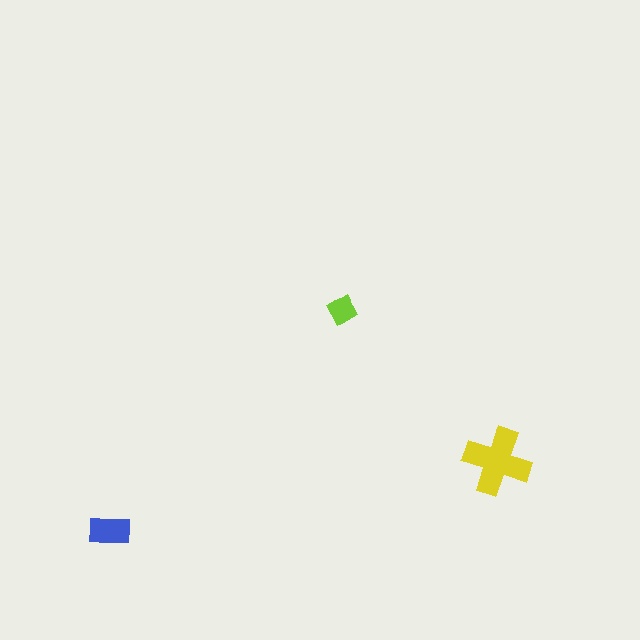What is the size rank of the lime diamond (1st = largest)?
3rd.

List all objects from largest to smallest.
The yellow cross, the blue rectangle, the lime diamond.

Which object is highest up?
The lime diamond is topmost.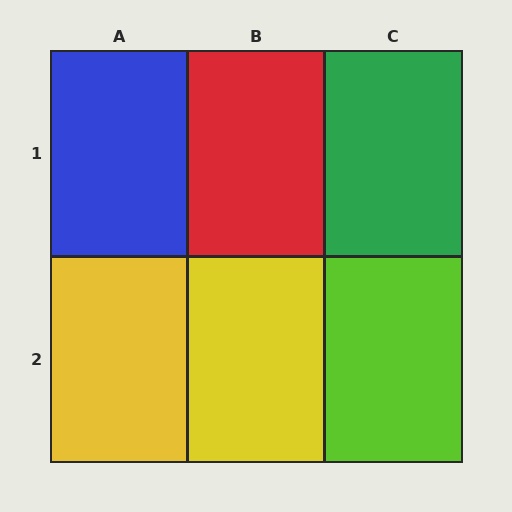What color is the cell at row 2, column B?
Yellow.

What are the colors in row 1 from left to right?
Blue, red, green.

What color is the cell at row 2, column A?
Yellow.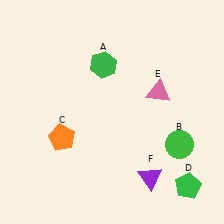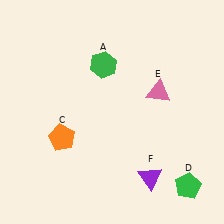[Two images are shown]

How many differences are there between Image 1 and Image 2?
There is 1 difference between the two images.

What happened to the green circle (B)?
The green circle (B) was removed in Image 2. It was in the bottom-right area of Image 1.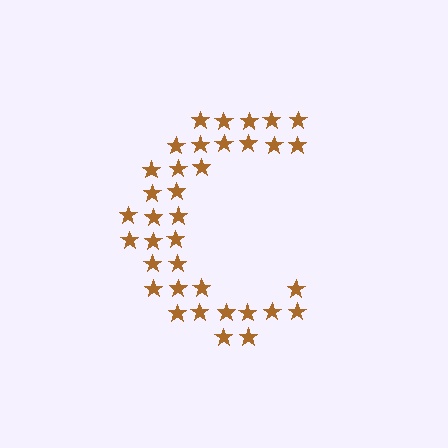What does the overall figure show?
The overall figure shows the letter C.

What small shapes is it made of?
It is made of small stars.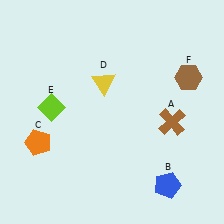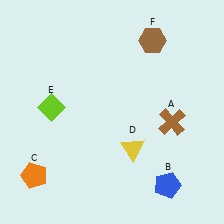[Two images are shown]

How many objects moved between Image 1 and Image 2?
3 objects moved between the two images.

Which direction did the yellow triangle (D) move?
The yellow triangle (D) moved down.